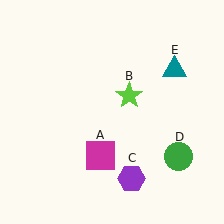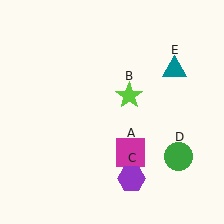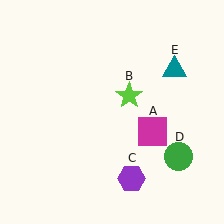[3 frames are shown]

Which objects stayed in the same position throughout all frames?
Lime star (object B) and purple hexagon (object C) and green circle (object D) and teal triangle (object E) remained stationary.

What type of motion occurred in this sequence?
The magenta square (object A) rotated counterclockwise around the center of the scene.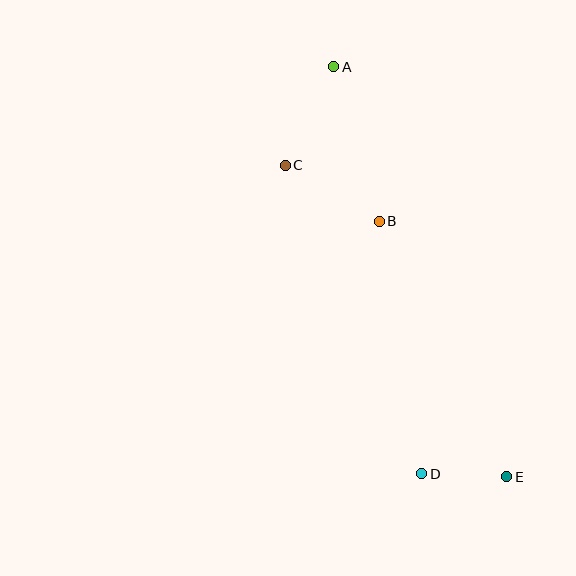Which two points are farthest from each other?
Points A and E are farthest from each other.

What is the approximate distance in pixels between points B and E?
The distance between B and E is approximately 285 pixels.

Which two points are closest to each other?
Points D and E are closest to each other.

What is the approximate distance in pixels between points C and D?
The distance between C and D is approximately 338 pixels.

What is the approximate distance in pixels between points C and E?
The distance between C and E is approximately 382 pixels.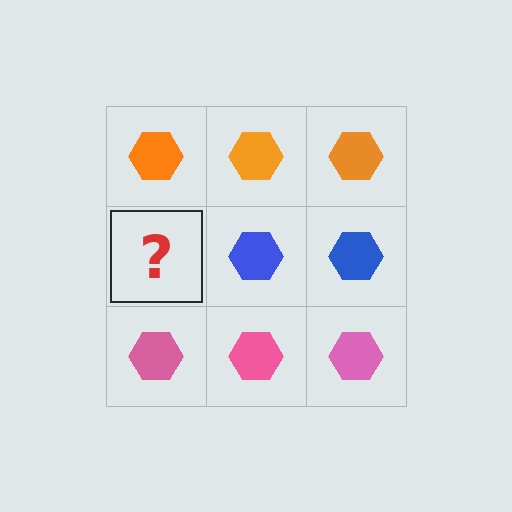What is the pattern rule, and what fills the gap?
The rule is that each row has a consistent color. The gap should be filled with a blue hexagon.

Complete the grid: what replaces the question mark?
The question mark should be replaced with a blue hexagon.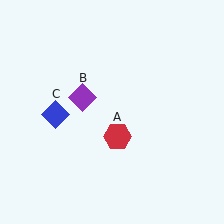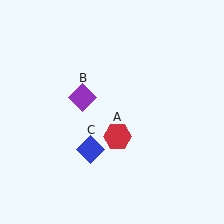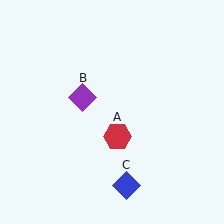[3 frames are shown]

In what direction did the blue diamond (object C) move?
The blue diamond (object C) moved down and to the right.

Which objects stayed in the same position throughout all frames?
Red hexagon (object A) and purple diamond (object B) remained stationary.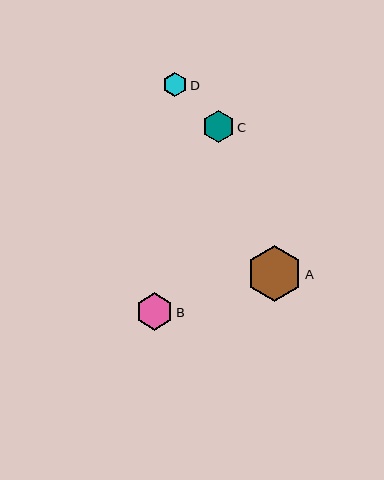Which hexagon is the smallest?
Hexagon D is the smallest with a size of approximately 24 pixels.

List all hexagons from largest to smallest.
From largest to smallest: A, B, C, D.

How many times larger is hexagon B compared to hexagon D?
Hexagon B is approximately 1.5 times the size of hexagon D.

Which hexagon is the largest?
Hexagon A is the largest with a size of approximately 56 pixels.